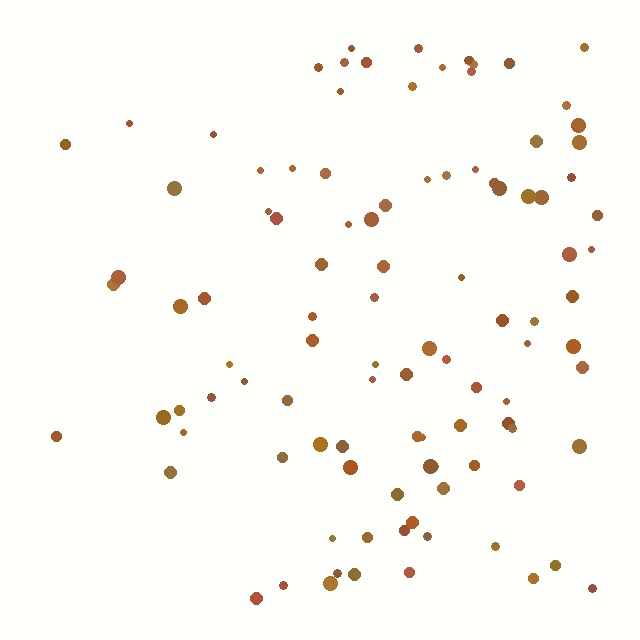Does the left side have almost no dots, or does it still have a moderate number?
Still a moderate number, just noticeably fewer than the right.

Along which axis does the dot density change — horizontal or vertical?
Horizontal.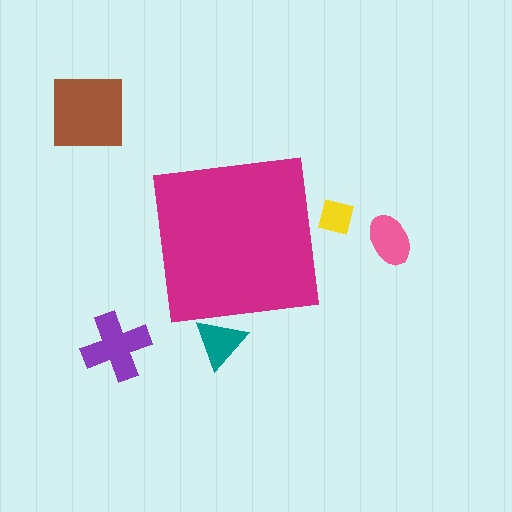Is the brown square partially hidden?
No, the brown square is fully visible.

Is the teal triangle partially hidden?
Yes, the teal triangle is partially hidden behind the magenta square.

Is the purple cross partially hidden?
No, the purple cross is fully visible.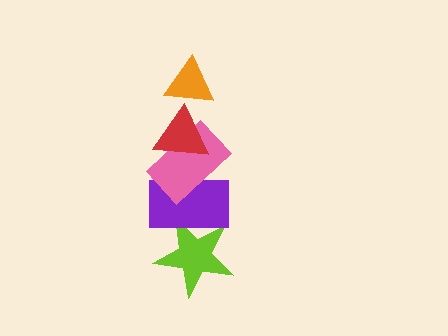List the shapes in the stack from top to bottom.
From top to bottom: the orange triangle, the red triangle, the pink rectangle, the purple rectangle, the lime star.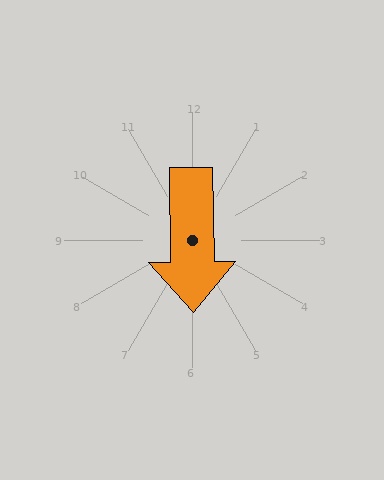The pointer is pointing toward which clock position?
Roughly 6 o'clock.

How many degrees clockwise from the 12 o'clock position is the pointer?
Approximately 179 degrees.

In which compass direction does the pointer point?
South.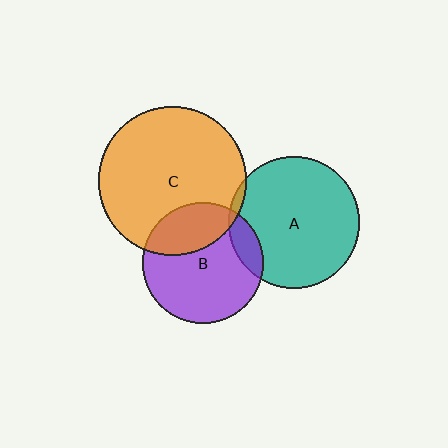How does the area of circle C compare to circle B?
Approximately 1.5 times.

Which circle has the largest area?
Circle C (orange).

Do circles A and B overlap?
Yes.